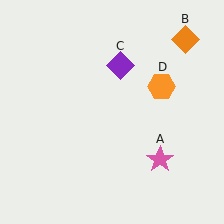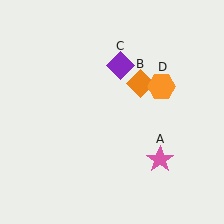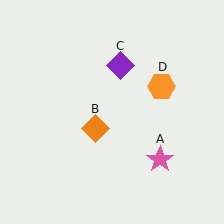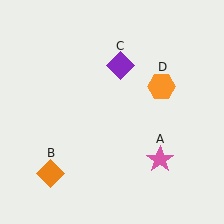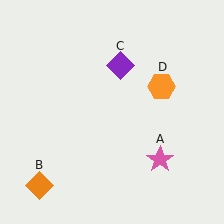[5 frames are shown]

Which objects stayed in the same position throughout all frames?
Pink star (object A) and purple diamond (object C) and orange hexagon (object D) remained stationary.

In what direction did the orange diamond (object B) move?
The orange diamond (object B) moved down and to the left.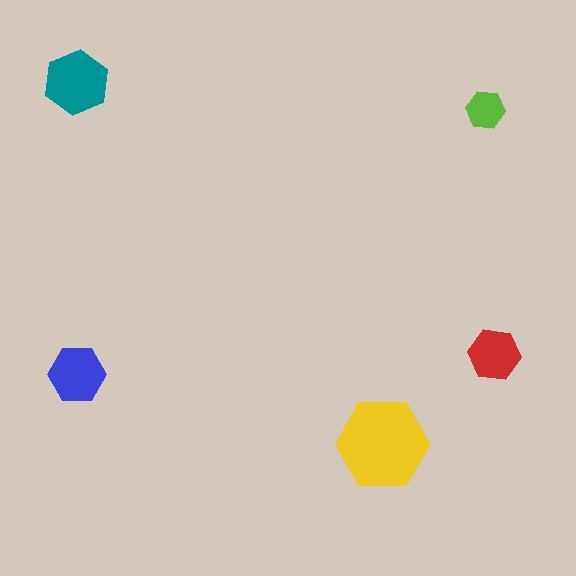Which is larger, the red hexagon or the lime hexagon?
The red one.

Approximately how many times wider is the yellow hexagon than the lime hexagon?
About 2.5 times wider.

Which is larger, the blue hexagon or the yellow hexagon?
The yellow one.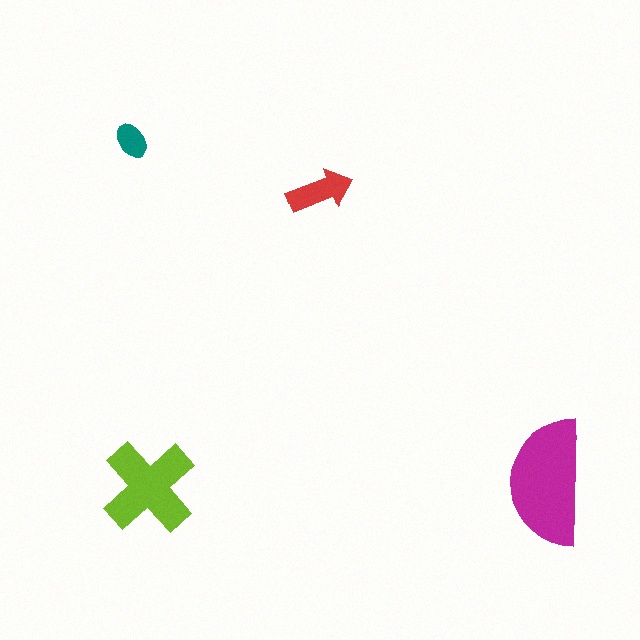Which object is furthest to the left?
The teal ellipse is leftmost.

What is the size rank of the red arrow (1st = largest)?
3rd.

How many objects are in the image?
There are 4 objects in the image.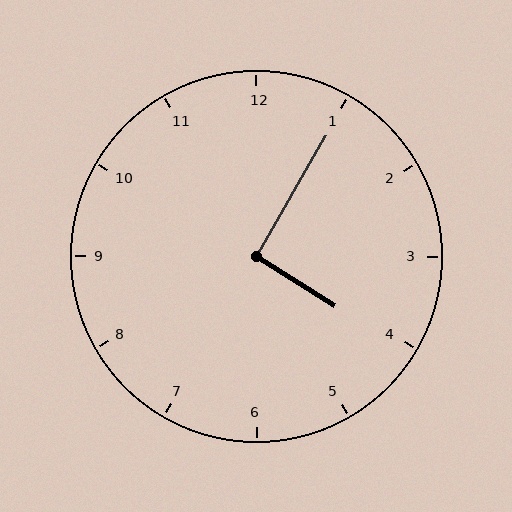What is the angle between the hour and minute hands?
Approximately 92 degrees.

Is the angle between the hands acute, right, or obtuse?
It is right.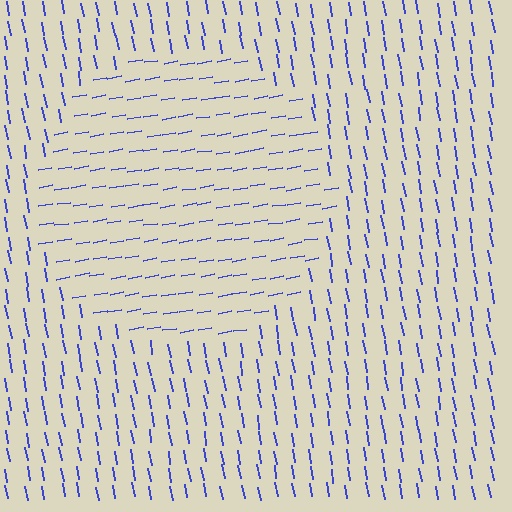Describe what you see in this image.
The image is filled with small blue line segments. A circle region in the image has lines oriented differently from the surrounding lines, creating a visible texture boundary.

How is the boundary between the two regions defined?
The boundary is defined purely by a change in line orientation (approximately 90 degrees difference). All lines are the same color and thickness.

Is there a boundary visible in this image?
Yes, there is a texture boundary formed by a change in line orientation.